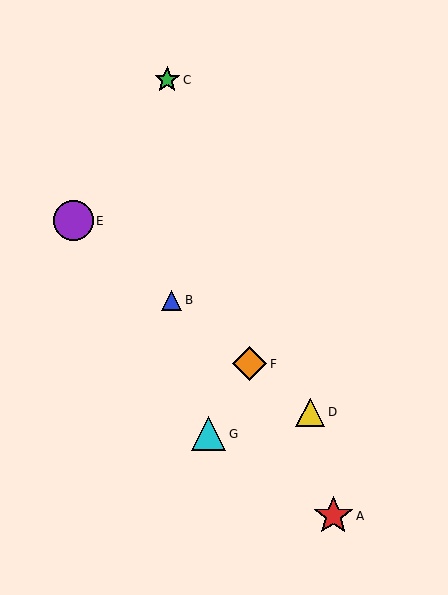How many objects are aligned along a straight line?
4 objects (B, D, E, F) are aligned along a straight line.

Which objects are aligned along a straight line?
Objects B, D, E, F are aligned along a straight line.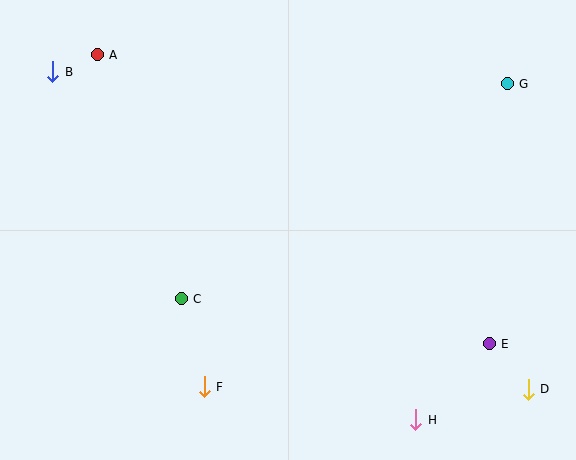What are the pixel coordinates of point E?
Point E is at (489, 344).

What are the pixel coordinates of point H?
Point H is at (416, 420).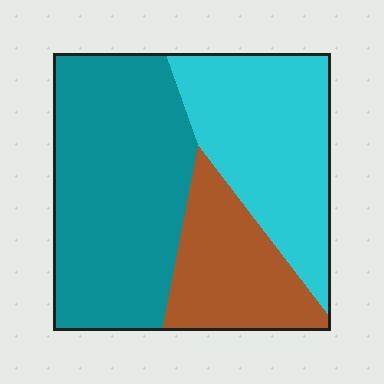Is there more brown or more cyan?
Cyan.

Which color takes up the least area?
Brown, at roughly 20%.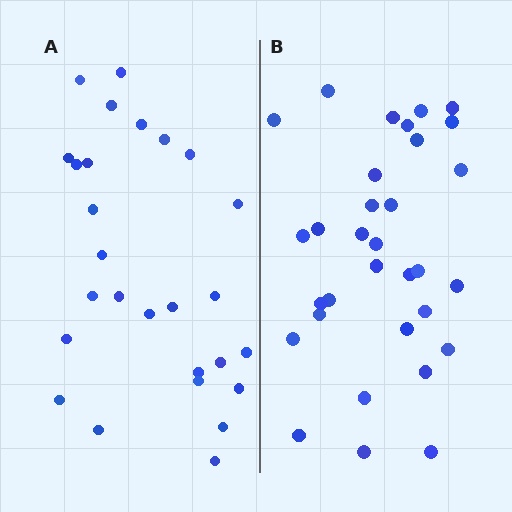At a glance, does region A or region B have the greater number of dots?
Region B (the right region) has more dots.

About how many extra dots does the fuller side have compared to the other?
Region B has about 5 more dots than region A.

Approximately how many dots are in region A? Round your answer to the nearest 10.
About 30 dots. (The exact count is 27, which rounds to 30.)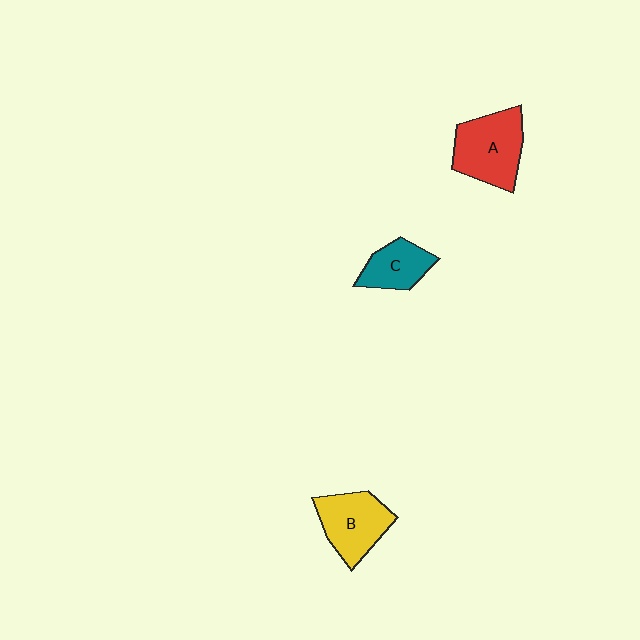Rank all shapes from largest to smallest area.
From largest to smallest: A (red), B (yellow), C (teal).